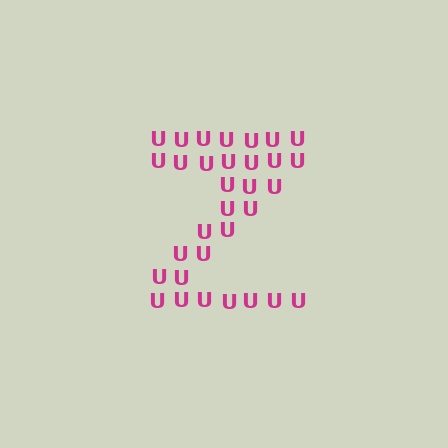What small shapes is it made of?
It is made of small letter U's.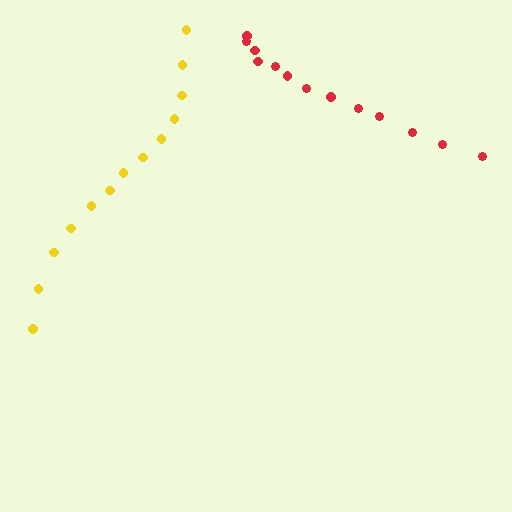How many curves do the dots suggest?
There are 2 distinct paths.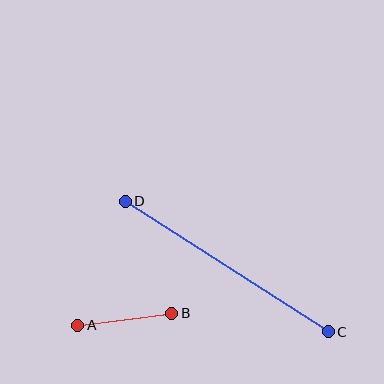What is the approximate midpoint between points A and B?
The midpoint is at approximately (125, 319) pixels.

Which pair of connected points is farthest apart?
Points C and D are farthest apart.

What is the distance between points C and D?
The distance is approximately 241 pixels.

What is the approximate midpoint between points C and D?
The midpoint is at approximately (227, 266) pixels.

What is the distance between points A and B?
The distance is approximately 95 pixels.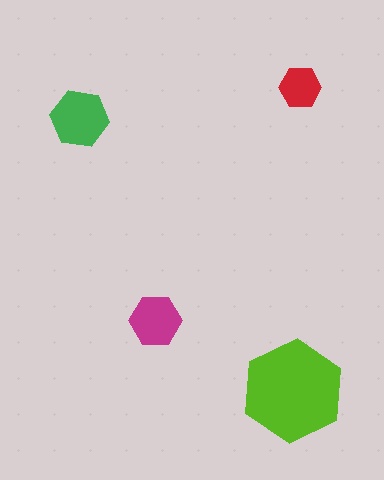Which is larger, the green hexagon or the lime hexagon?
The lime one.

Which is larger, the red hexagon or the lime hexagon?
The lime one.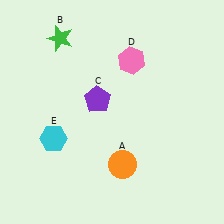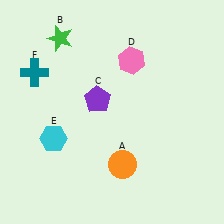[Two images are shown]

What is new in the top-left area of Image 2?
A teal cross (F) was added in the top-left area of Image 2.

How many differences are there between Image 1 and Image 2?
There is 1 difference between the two images.